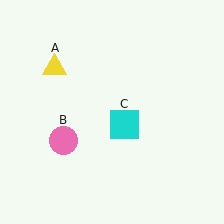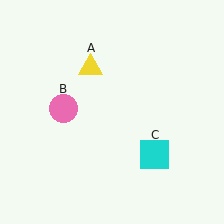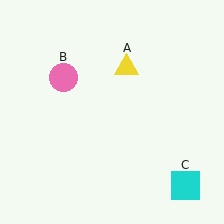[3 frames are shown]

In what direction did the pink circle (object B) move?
The pink circle (object B) moved up.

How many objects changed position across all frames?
3 objects changed position: yellow triangle (object A), pink circle (object B), cyan square (object C).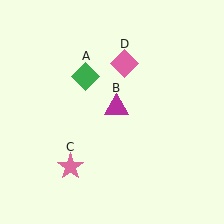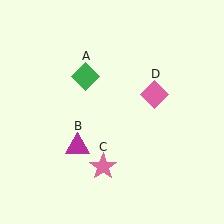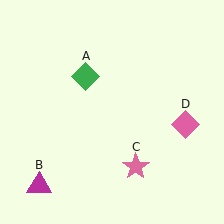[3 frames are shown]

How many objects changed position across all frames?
3 objects changed position: magenta triangle (object B), pink star (object C), pink diamond (object D).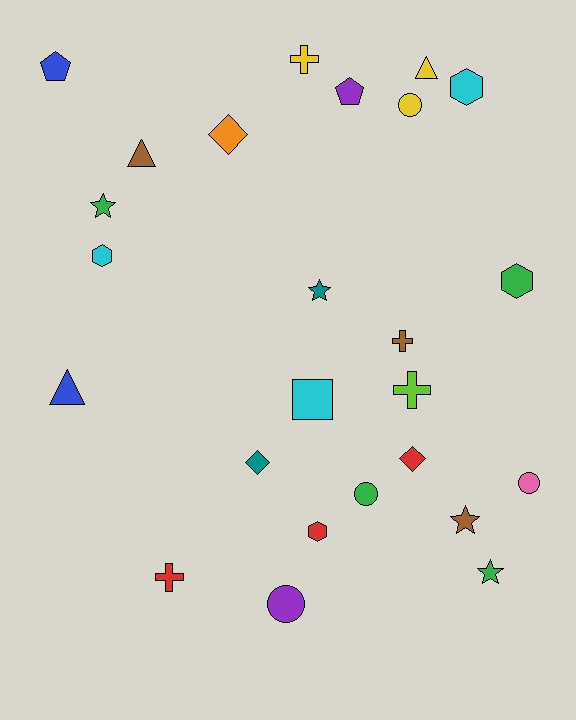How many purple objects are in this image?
There are 2 purple objects.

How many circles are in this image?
There are 4 circles.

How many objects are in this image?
There are 25 objects.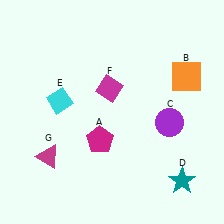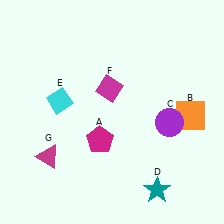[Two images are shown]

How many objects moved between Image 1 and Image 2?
2 objects moved between the two images.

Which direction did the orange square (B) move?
The orange square (B) moved down.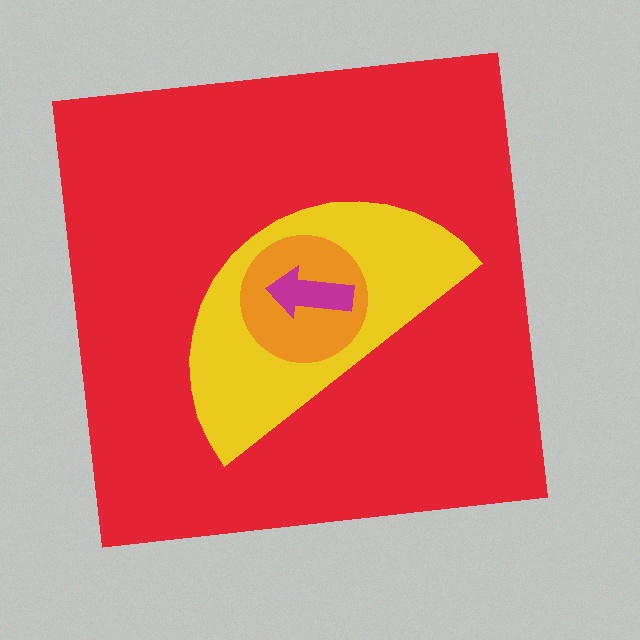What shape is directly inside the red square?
The yellow semicircle.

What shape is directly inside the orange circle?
The magenta arrow.